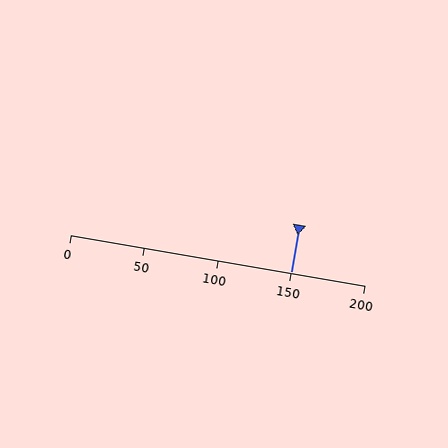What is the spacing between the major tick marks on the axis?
The major ticks are spaced 50 apart.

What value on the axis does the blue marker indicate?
The marker indicates approximately 150.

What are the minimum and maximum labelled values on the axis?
The axis runs from 0 to 200.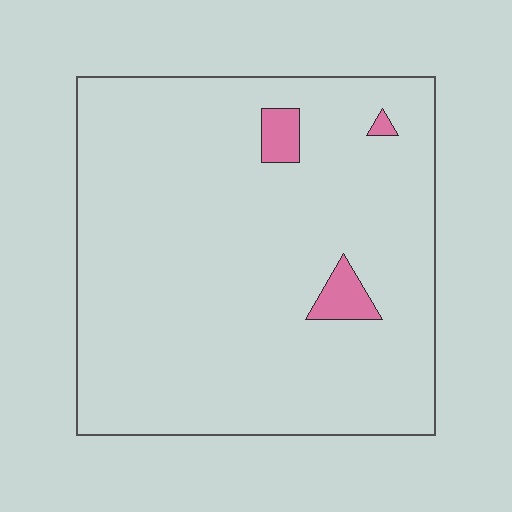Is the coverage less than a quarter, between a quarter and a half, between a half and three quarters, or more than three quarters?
Less than a quarter.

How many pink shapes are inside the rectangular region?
3.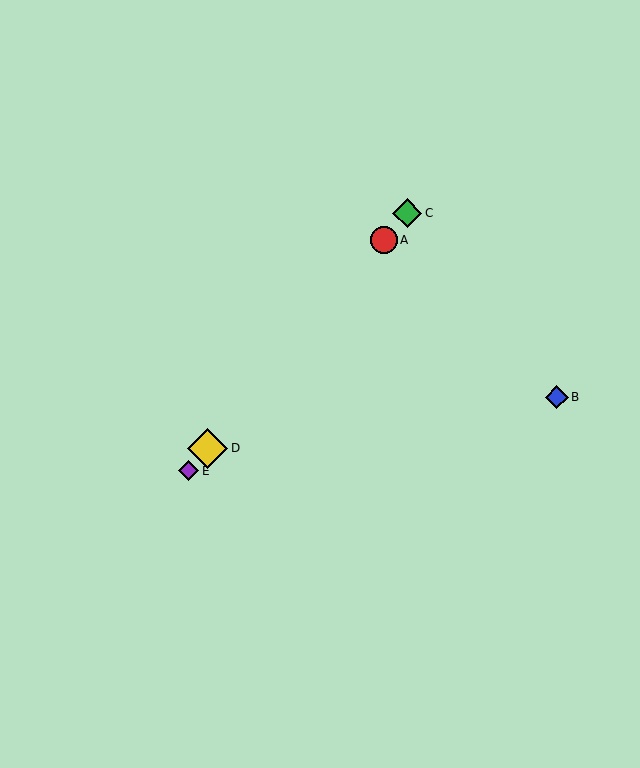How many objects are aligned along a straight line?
4 objects (A, C, D, E) are aligned along a straight line.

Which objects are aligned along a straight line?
Objects A, C, D, E are aligned along a straight line.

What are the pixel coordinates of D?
Object D is at (207, 448).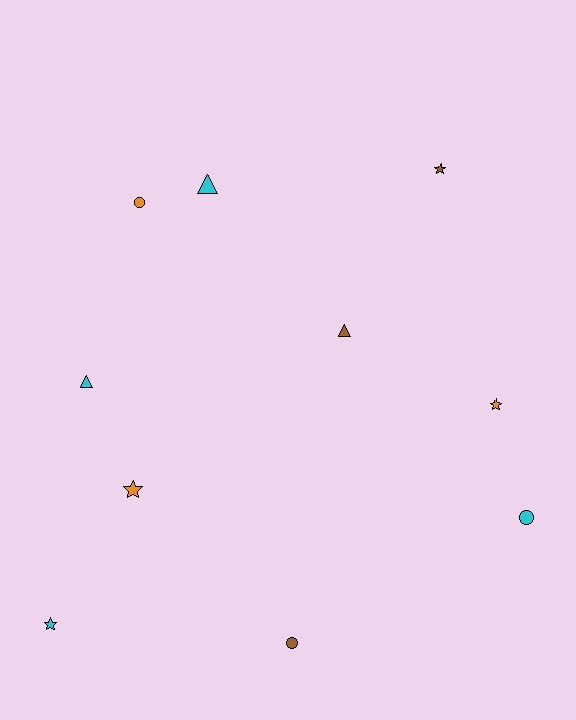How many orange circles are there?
There is 1 orange circle.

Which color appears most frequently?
Cyan, with 4 objects.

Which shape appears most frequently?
Star, with 4 objects.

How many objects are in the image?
There are 10 objects.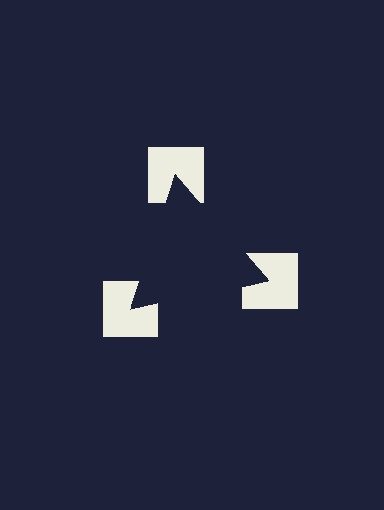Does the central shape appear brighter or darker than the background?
It typically appears slightly darker than the background, even though no actual brightness change is drawn.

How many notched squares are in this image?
There are 3 — one at each vertex of the illusory triangle.